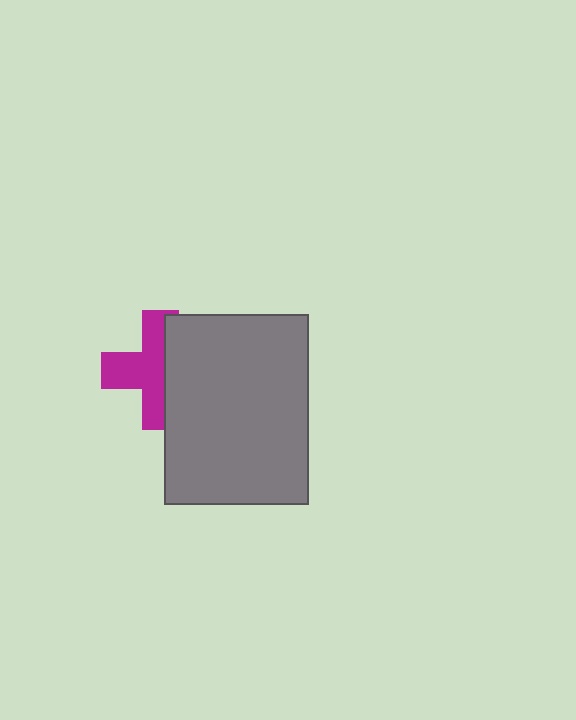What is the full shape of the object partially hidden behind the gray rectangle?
The partially hidden object is a magenta cross.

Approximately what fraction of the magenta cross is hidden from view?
Roughly 45% of the magenta cross is hidden behind the gray rectangle.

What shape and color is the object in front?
The object in front is a gray rectangle.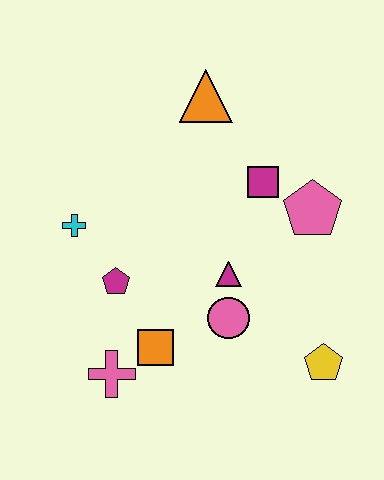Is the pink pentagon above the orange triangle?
No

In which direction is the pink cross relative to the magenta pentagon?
The pink cross is below the magenta pentagon.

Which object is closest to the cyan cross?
The magenta pentagon is closest to the cyan cross.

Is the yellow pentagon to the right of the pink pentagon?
Yes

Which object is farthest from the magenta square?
The pink cross is farthest from the magenta square.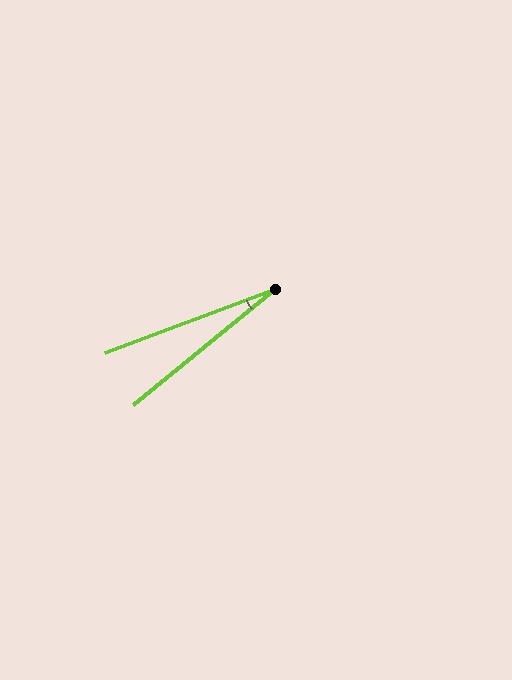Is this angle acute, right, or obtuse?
It is acute.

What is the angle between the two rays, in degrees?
Approximately 19 degrees.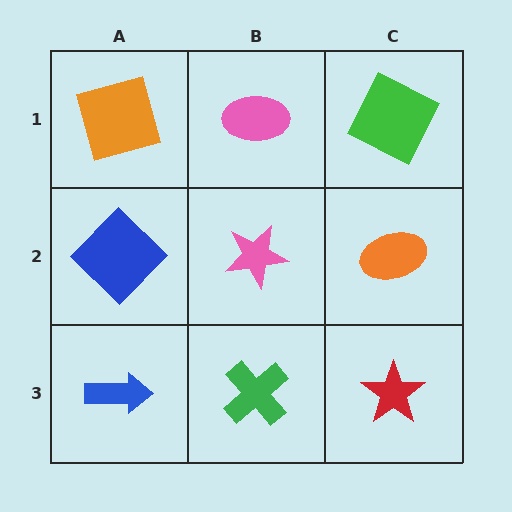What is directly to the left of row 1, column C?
A pink ellipse.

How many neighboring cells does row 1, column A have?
2.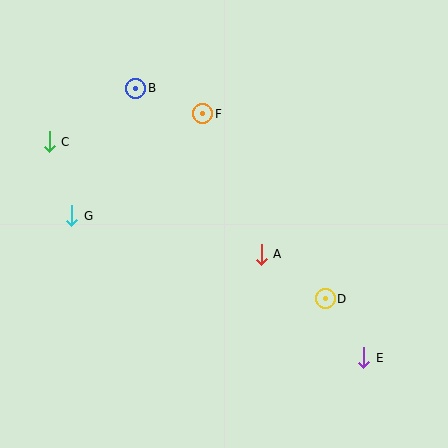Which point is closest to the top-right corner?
Point F is closest to the top-right corner.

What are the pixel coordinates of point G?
Point G is at (72, 216).